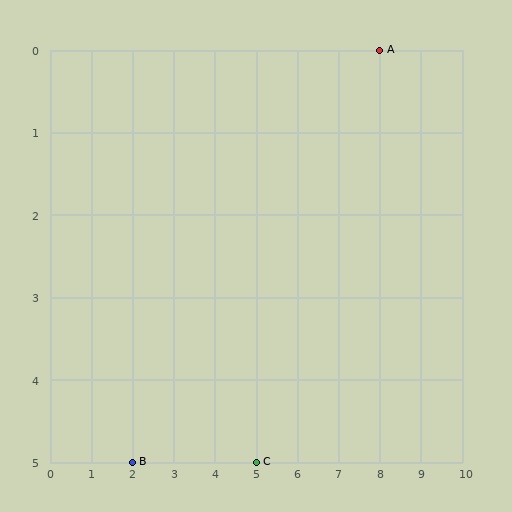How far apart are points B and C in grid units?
Points B and C are 3 columns apart.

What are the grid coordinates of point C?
Point C is at grid coordinates (5, 5).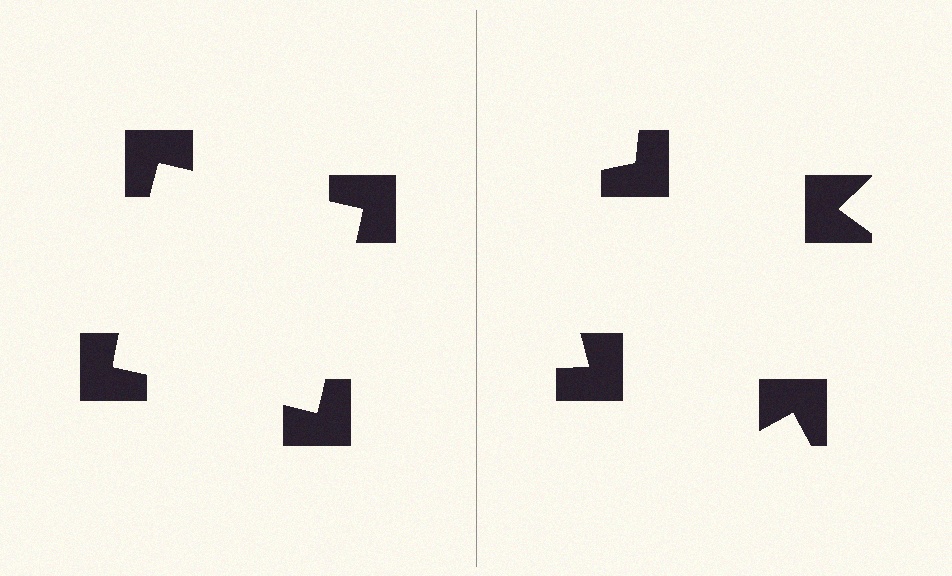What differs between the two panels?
The notched squares are positioned identically on both sides; only the wedge orientations differ. On the left they align to a square; on the right they are misaligned.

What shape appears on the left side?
An illusory square.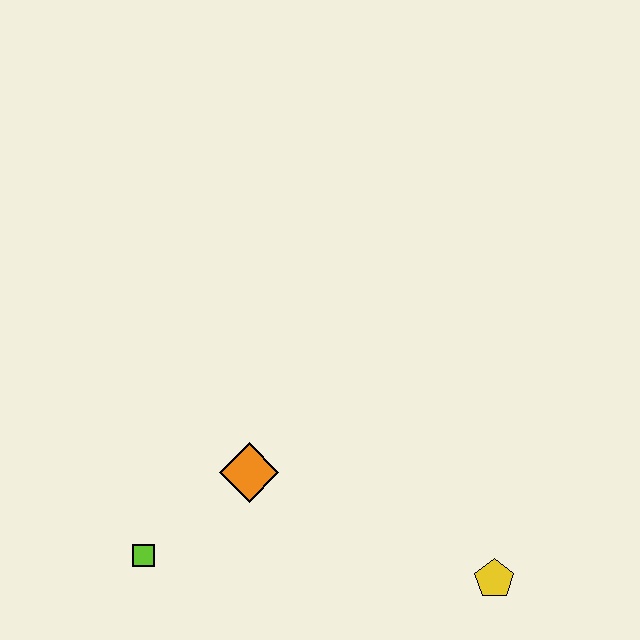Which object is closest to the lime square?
The orange diamond is closest to the lime square.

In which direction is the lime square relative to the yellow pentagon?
The lime square is to the left of the yellow pentagon.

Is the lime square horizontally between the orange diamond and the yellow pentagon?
No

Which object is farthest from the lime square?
The yellow pentagon is farthest from the lime square.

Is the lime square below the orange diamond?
Yes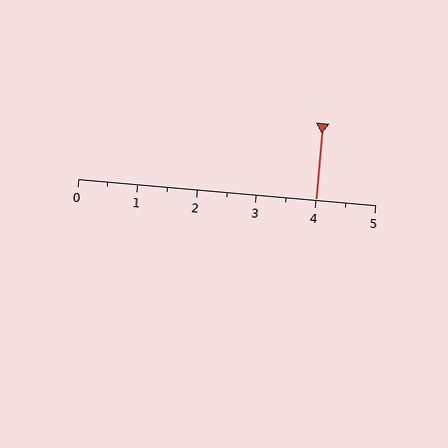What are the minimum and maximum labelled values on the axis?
The axis runs from 0 to 5.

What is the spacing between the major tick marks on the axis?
The major ticks are spaced 1 apart.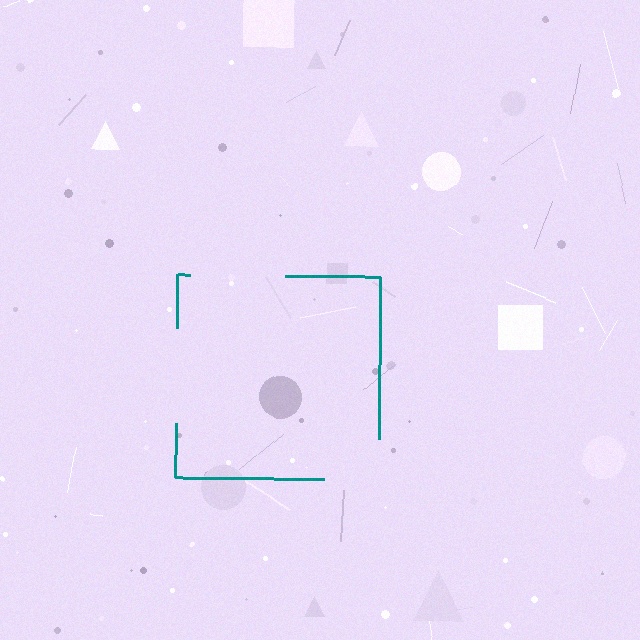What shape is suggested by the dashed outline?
The dashed outline suggests a square.